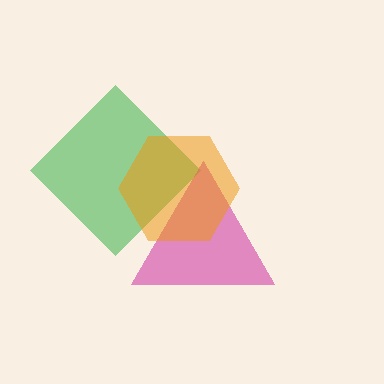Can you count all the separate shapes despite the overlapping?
Yes, there are 3 separate shapes.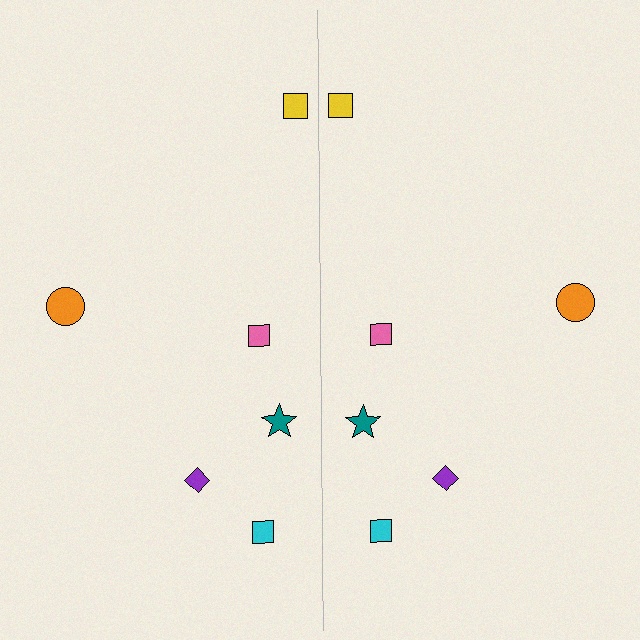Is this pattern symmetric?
Yes, this pattern has bilateral (reflection) symmetry.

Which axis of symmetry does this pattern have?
The pattern has a vertical axis of symmetry running through the center of the image.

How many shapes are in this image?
There are 12 shapes in this image.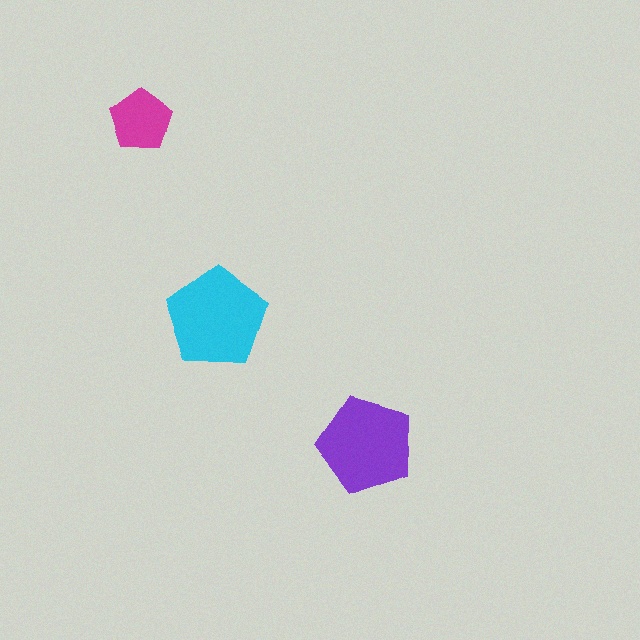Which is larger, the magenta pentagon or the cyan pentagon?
The cyan one.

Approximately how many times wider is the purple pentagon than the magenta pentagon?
About 1.5 times wider.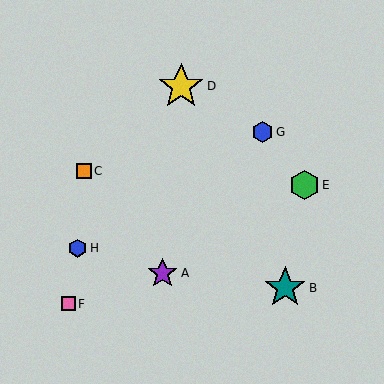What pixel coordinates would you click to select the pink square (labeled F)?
Click at (68, 304) to select the pink square F.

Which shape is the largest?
The yellow star (labeled D) is the largest.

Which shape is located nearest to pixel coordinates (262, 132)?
The blue hexagon (labeled G) at (263, 132) is nearest to that location.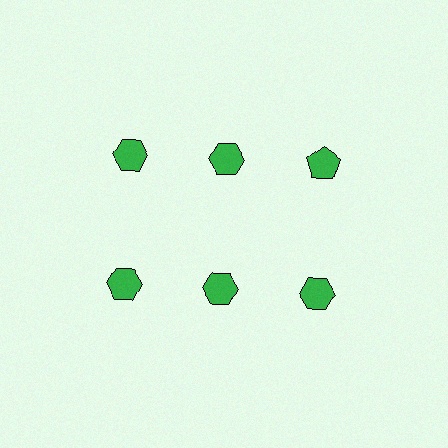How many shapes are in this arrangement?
There are 6 shapes arranged in a grid pattern.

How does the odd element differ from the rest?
It has a different shape: pentagon instead of hexagon.